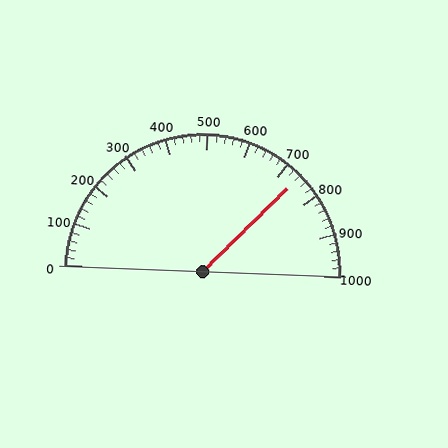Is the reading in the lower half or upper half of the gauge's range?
The reading is in the upper half of the range (0 to 1000).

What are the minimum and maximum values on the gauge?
The gauge ranges from 0 to 1000.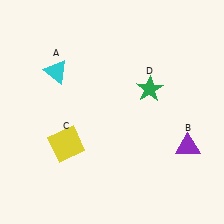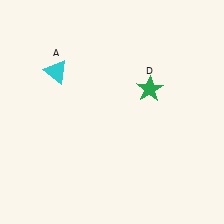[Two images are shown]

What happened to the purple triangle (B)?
The purple triangle (B) was removed in Image 2. It was in the bottom-right area of Image 1.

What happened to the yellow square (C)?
The yellow square (C) was removed in Image 2. It was in the bottom-left area of Image 1.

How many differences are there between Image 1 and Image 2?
There are 2 differences between the two images.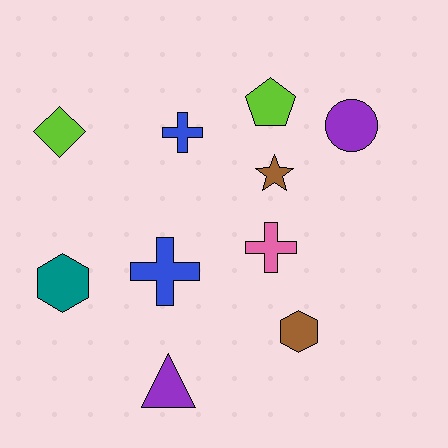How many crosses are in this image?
There are 3 crosses.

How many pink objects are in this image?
There is 1 pink object.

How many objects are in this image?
There are 10 objects.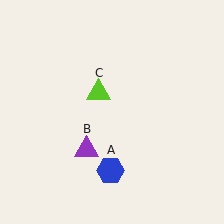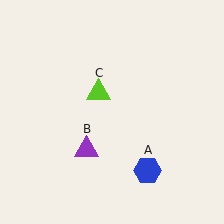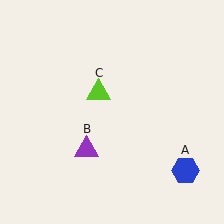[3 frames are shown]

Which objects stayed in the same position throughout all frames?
Purple triangle (object B) and lime triangle (object C) remained stationary.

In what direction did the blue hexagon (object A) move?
The blue hexagon (object A) moved right.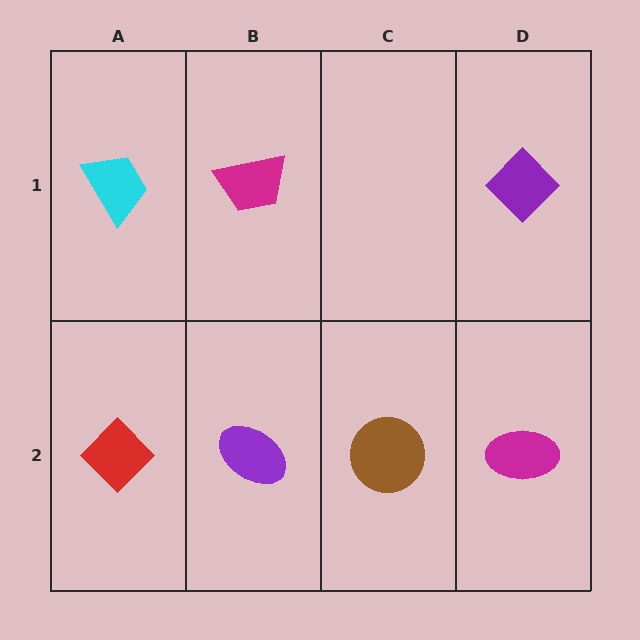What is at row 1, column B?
A magenta trapezoid.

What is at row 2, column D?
A magenta ellipse.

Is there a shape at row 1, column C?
No, that cell is empty.